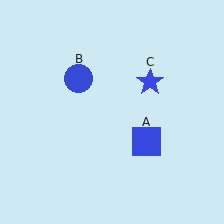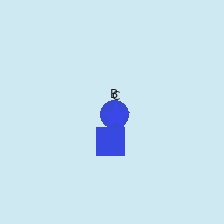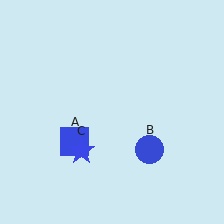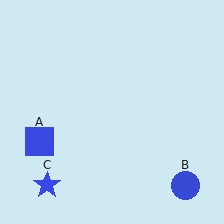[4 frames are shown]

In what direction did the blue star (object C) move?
The blue star (object C) moved down and to the left.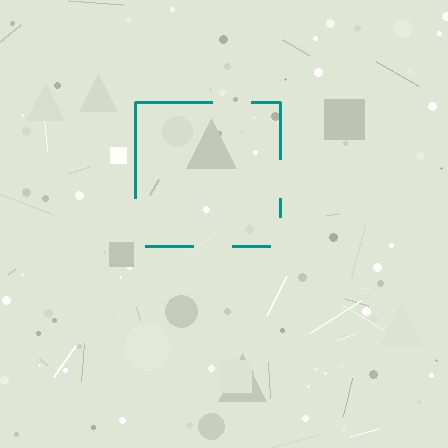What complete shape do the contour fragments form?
The contour fragments form a square.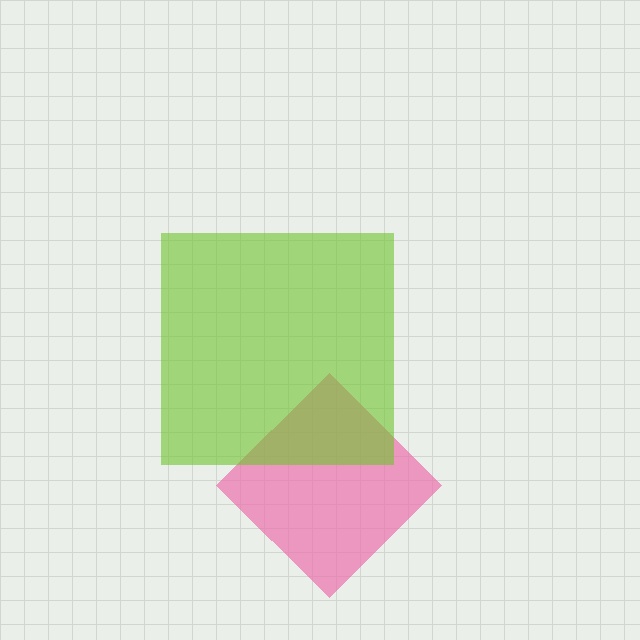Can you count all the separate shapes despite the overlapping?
Yes, there are 2 separate shapes.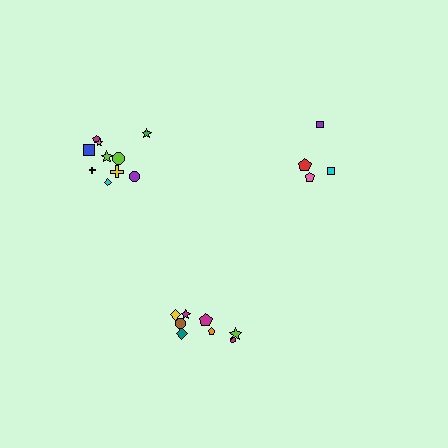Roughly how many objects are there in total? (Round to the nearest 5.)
Roughly 20 objects in total.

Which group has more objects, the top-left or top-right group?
The top-left group.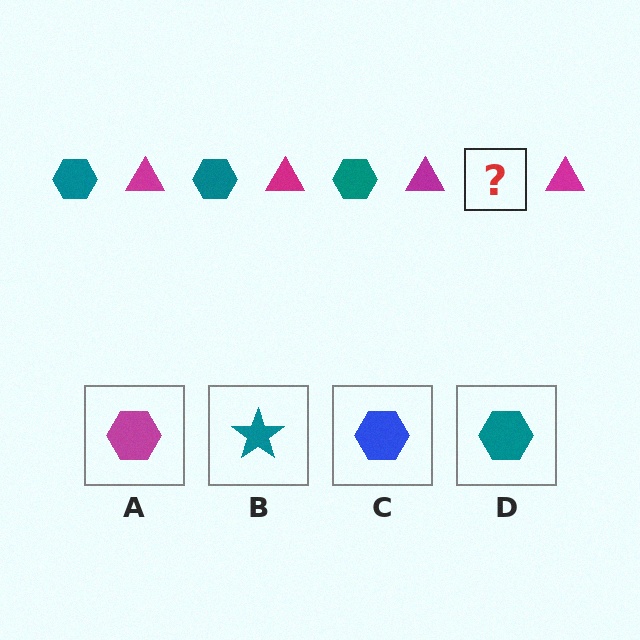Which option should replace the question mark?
Option D.